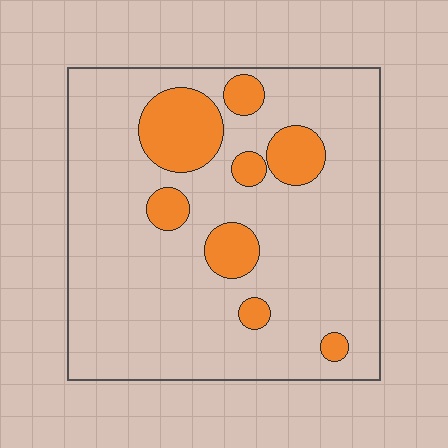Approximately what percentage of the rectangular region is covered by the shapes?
Approximately 15%.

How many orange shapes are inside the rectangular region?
8.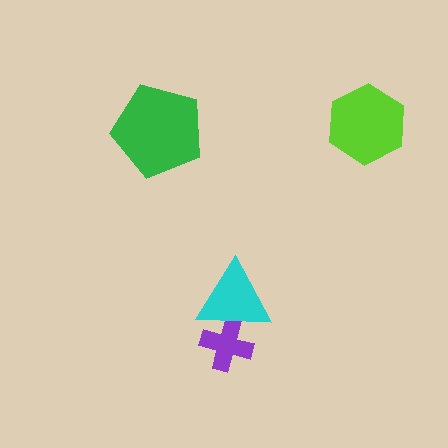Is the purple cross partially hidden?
Yes, it is partially covered by another shape.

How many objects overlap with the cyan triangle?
1 object overlaps with the cyan triangle.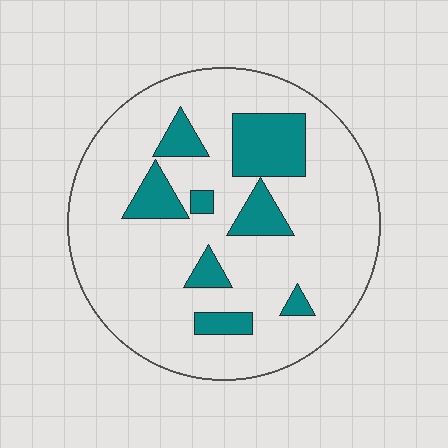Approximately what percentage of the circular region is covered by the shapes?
Approximately 20%.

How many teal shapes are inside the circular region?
8.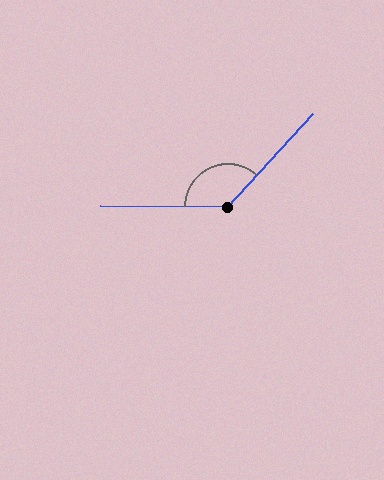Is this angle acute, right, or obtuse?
It is obtuse.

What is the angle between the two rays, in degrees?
Approximately 132 degrees.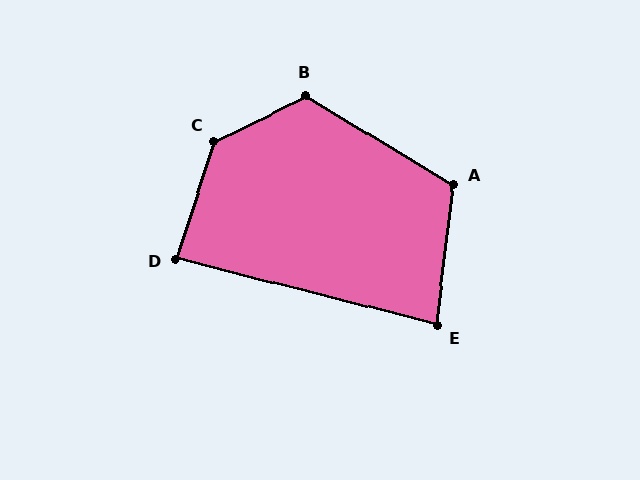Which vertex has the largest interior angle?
C, at approximately 134 degrees.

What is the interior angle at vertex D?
Approximately 87 degrees (approximately right).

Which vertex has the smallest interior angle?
E, at approximately 82 degrees.